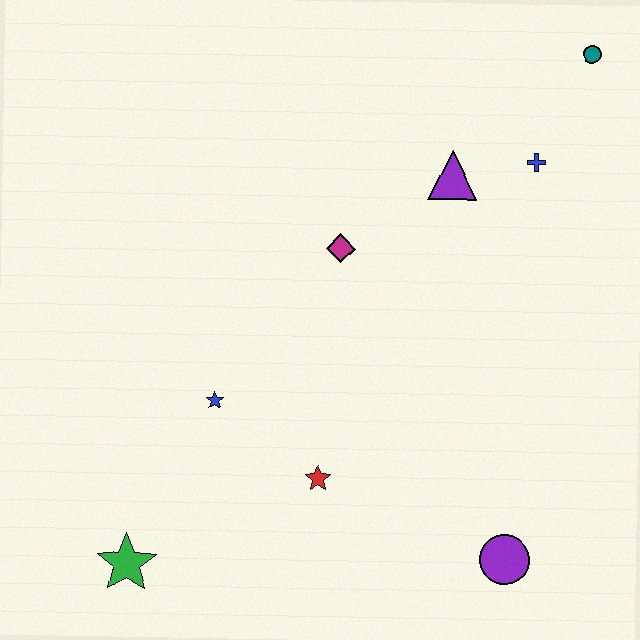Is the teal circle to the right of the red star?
Yes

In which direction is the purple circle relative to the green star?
The purple circle is to the right of the green star.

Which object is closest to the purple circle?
The red star is closest to the purple circle.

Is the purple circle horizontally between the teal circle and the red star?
Yes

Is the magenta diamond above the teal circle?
No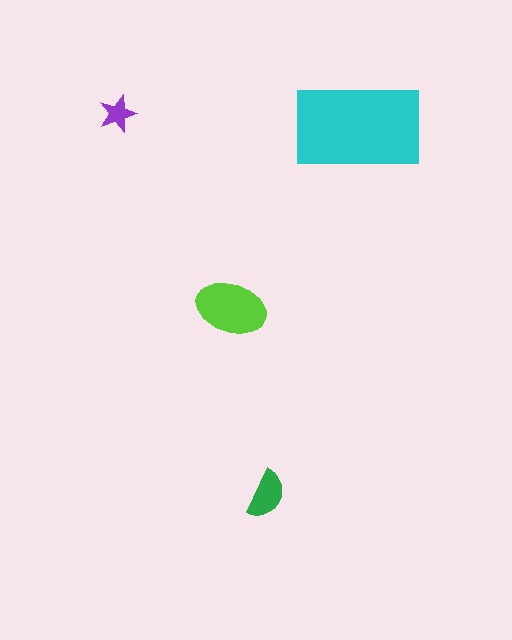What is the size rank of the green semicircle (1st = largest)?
3rd.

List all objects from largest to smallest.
The cyan rectangle, the lime ellipse, the green semicircle, the purple star.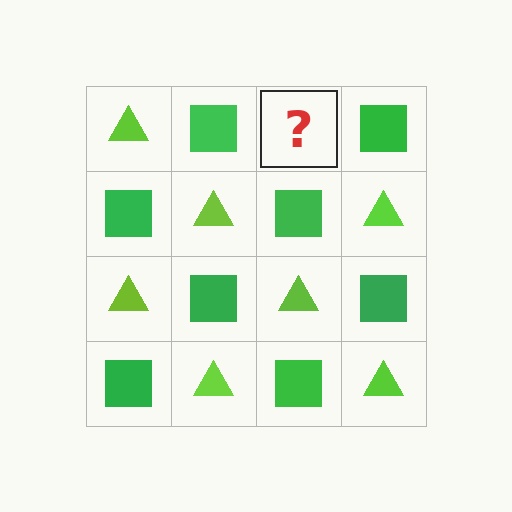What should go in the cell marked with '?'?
The missing cell should contain a lime triangle.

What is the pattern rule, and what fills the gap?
The rule is that it alternates lime triangle and green square in a checkerboard pattern. The gap should be filled with a lime triangle.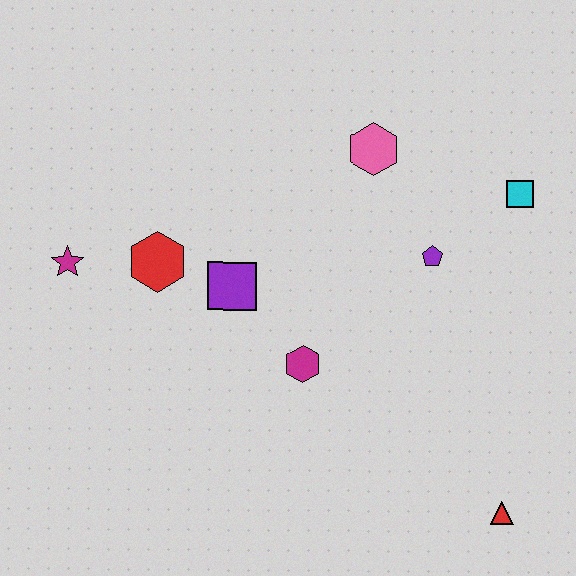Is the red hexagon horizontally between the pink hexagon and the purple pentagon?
No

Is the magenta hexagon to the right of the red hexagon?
Yes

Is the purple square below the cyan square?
Yes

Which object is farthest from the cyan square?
The magenta star is farthest from the cyan square.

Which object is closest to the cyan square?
The purple pentagon is closest to the cyan square.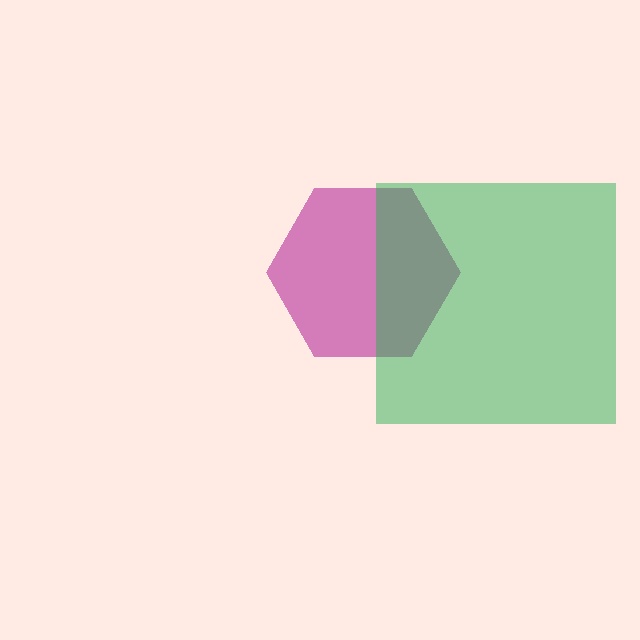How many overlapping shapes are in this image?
There are 2 overlapping shapes in the image.